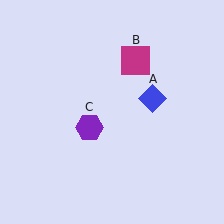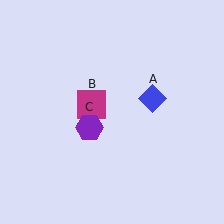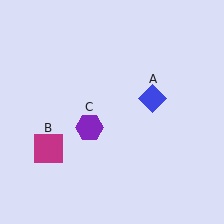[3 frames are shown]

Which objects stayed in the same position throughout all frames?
Blue diamond (object A) and purple hexagon (object C) remained stationary.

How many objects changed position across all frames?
1 object changed position: magenta square (object B).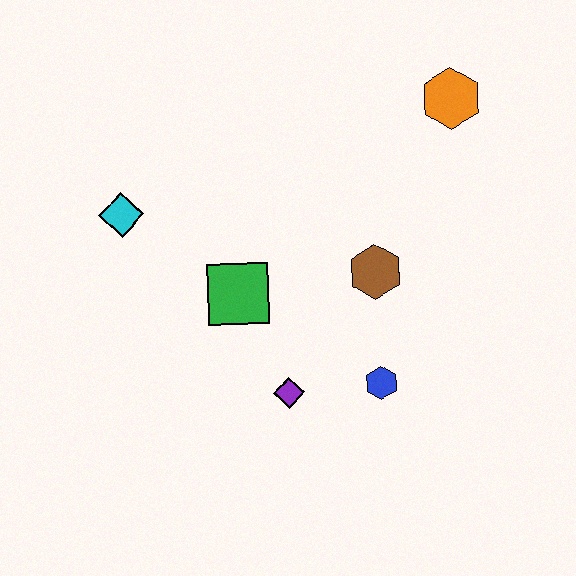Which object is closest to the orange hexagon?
The brown hexagon is closest to the orange hexagon.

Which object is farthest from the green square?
The orange hexagon is farthest from the green square.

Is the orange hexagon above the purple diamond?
Yes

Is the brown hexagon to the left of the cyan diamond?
No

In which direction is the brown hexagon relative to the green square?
The brown hexagon is to the right of the green square.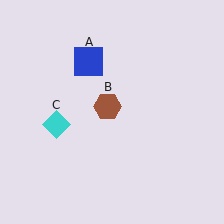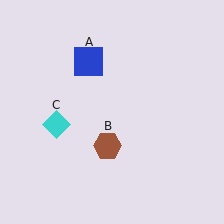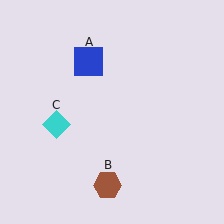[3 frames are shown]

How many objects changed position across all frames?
1 object changed position: brown hexagon (object B).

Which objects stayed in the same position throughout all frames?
Blue square (object A) and cyan diamond (object C) remained stationary.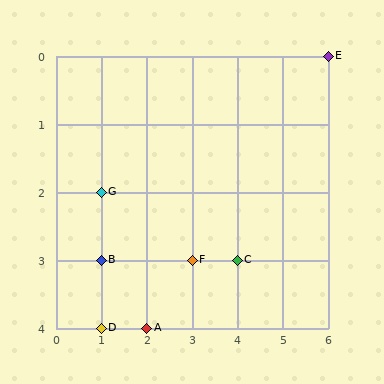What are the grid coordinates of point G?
Point G is at grid coordinates (1, 2).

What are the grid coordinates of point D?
Point D is at grid coordinates (1, 4).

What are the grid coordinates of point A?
Point A is at grid coordinates (2, 4).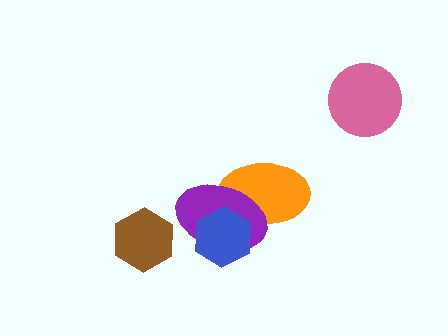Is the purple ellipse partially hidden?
Yes, it is partially covered by another shape.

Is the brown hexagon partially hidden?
No, no other shape covers it.